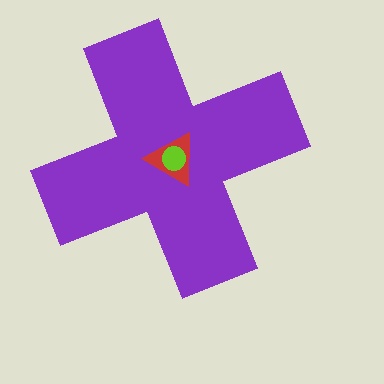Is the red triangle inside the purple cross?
Yes.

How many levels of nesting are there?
3.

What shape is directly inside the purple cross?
The red triangle.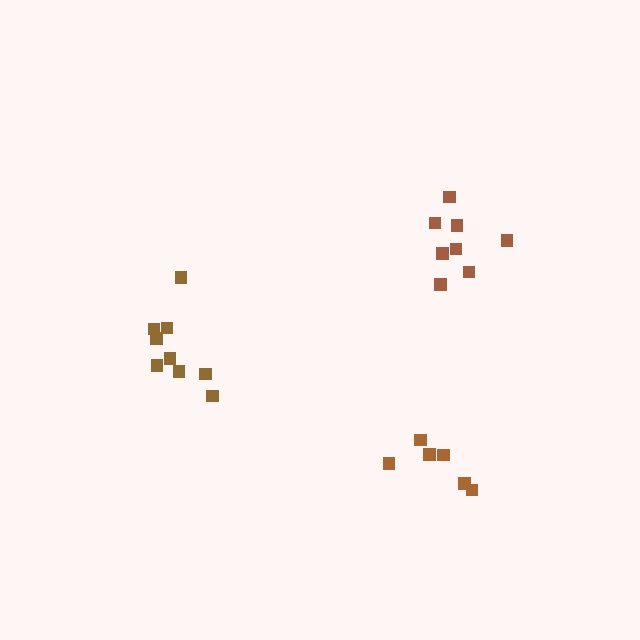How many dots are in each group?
Group 1: 9 dots, Group 2: 6 dots, Group 3: 8 dots (23 total).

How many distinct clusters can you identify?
There are 3 distinct clusters.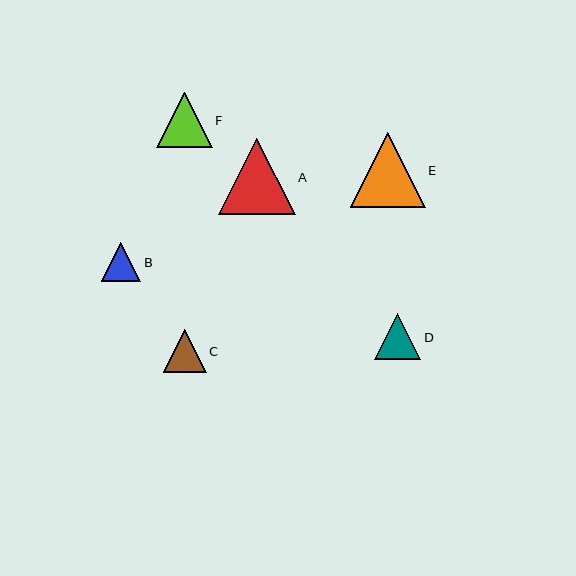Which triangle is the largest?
Triangle A is the largest with a size of approximately 77 pixels.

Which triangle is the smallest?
Triangle B is the smallest with a size of approximately 40 pixels.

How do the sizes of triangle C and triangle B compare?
Triangle C and triangle B are approximately the same size.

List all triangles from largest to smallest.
From largest to smallest: A, E, F, D, C, B.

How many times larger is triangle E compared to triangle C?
Triangle E is approximately 1.8 times the size of triangle C.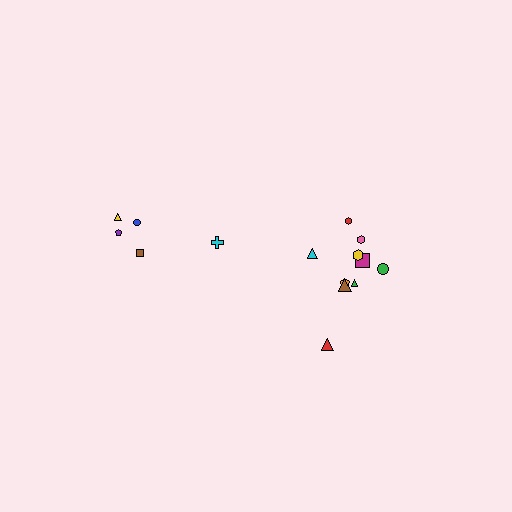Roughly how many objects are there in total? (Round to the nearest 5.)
Roughly 15 objects in total.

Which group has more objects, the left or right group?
The right group.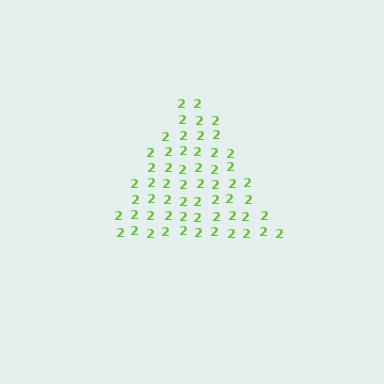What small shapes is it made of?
It is made of small digit 2's.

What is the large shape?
The large shape is a triangle.